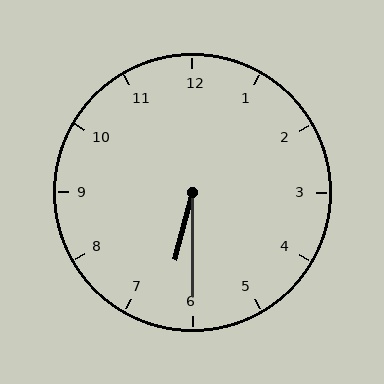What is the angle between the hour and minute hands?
Approximately 15 degrees.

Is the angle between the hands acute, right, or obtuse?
It is acute.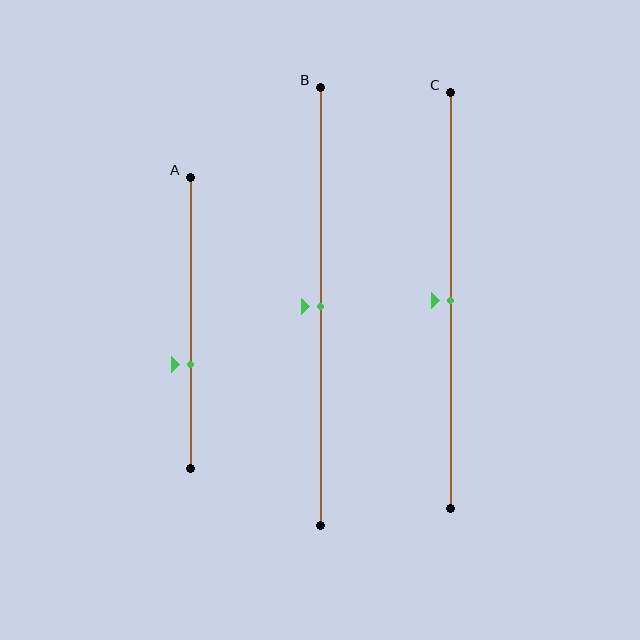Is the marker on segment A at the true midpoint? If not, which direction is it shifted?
No, the marker on segment A is shifted downward by about 14% of the segment length.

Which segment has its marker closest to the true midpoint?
Segment B has its marker closest to the true midpoint.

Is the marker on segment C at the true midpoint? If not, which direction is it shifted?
Yes, the marker on segment C is at the true midpoint.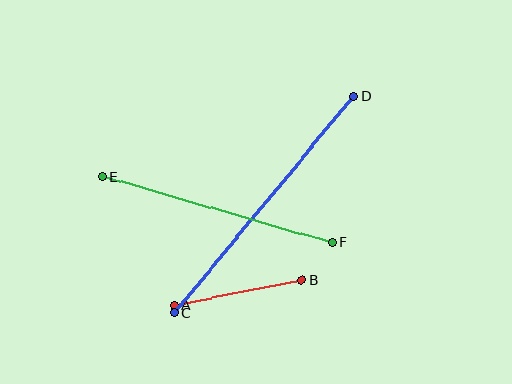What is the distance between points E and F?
The distance is approximately 239 pixels.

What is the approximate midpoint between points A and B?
The midpoint is at approximately (238, 293) pixels.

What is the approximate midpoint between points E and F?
The midpoint is at approximately (217, 209) pixels.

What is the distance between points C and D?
The distance is approximately 281 pixels.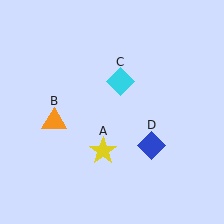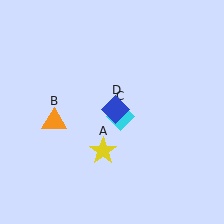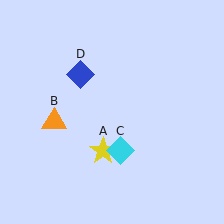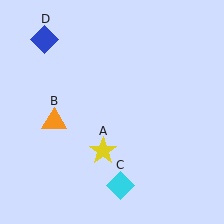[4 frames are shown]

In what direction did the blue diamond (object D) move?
The blue diamond (object D) moved up and to the left.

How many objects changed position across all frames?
2 objects changed position: cyan diamond (object C), blue diamond (object D).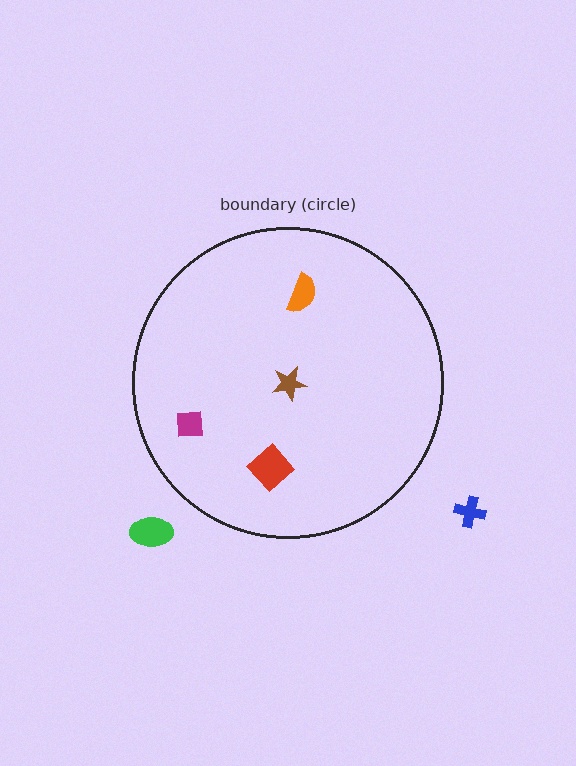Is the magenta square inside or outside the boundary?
Inside.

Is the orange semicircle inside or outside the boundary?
Inside.